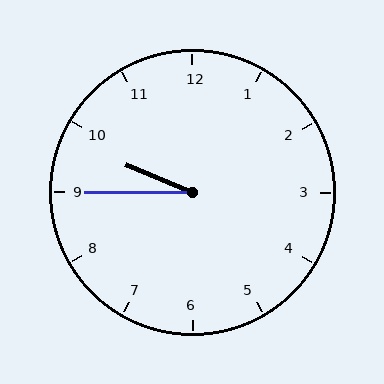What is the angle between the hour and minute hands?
Approximately 22 degrees.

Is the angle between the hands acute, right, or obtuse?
It is acute.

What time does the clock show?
9:45.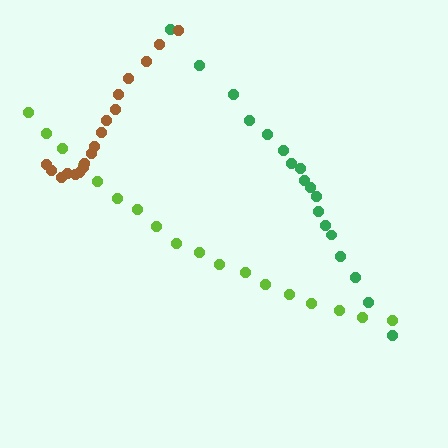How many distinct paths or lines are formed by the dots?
There are 3 distinct paths.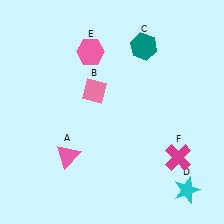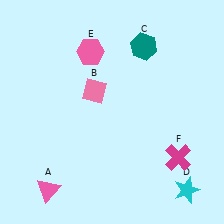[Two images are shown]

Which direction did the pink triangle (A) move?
The pink triangle (A) moved down.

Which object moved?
The pink triangle (A) moved down.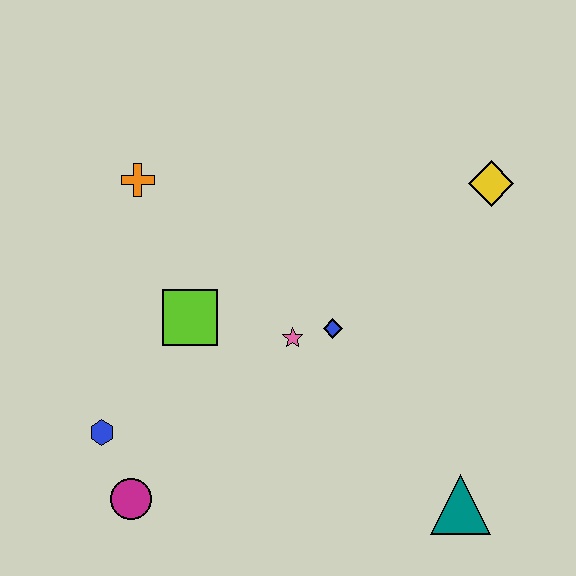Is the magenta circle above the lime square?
No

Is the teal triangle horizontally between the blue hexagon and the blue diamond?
No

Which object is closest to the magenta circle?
The blue hexagon is closest to the magenta circle.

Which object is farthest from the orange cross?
The teal triangle is farthest from the orange cross.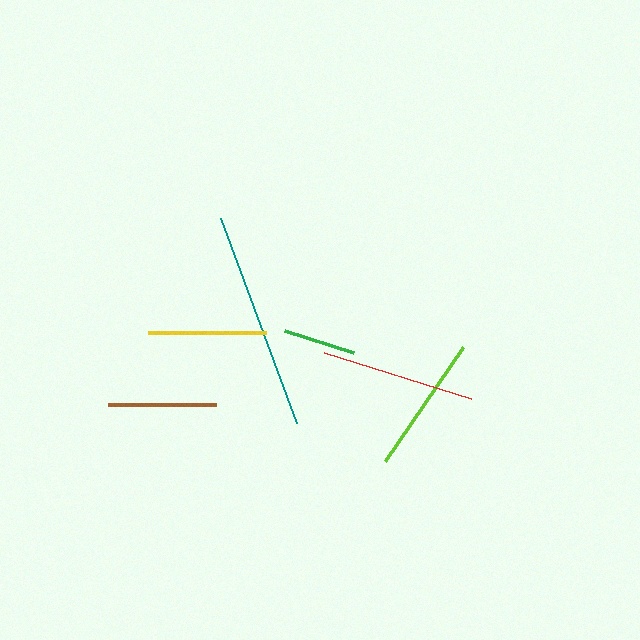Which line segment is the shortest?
The green line is the shortest at approximately 72 pixels.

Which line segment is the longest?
The teal line is the longest at approximately 219 pixels.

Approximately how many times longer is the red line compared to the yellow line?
The red line is approximately 1.3 times the length of the yellow line.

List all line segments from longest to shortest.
From longest to shortest: teal, red, lime, yellow, brown, green.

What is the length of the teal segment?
The teal segment is approximately 219 pixels long.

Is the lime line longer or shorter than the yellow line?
The lime line is longer than the yellow line.